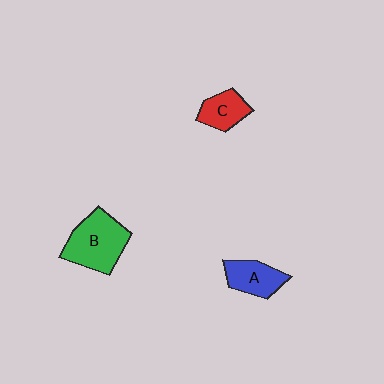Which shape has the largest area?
Shape B (green).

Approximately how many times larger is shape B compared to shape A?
Approximately 1.7 times.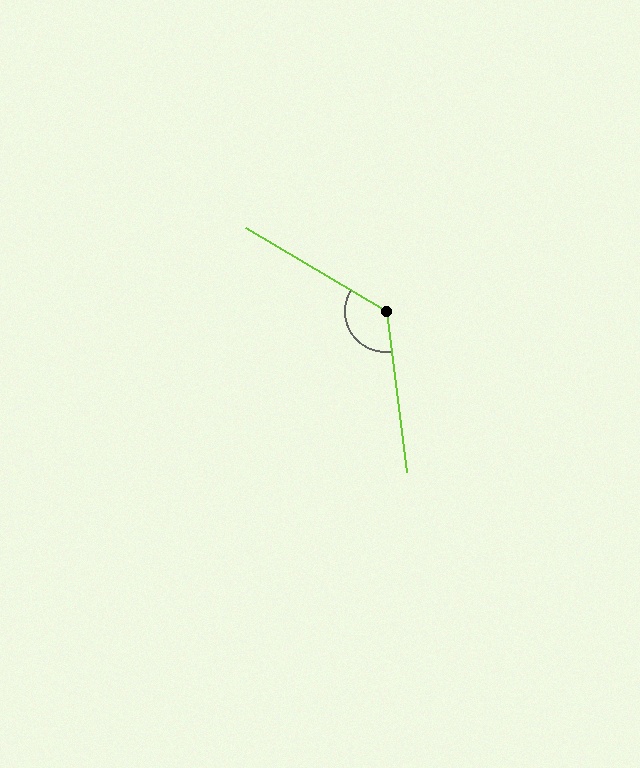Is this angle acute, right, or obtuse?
It is obtuse.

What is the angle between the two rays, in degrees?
Approximately 128 degrees.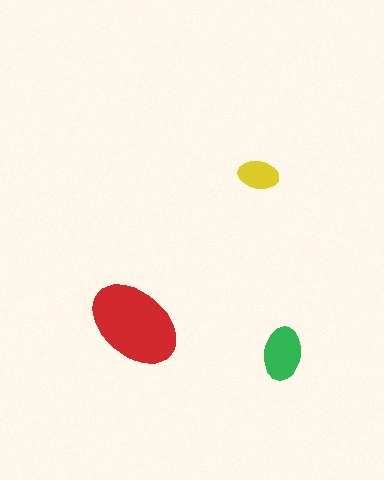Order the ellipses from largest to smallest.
the red one, the green one, the yellow one.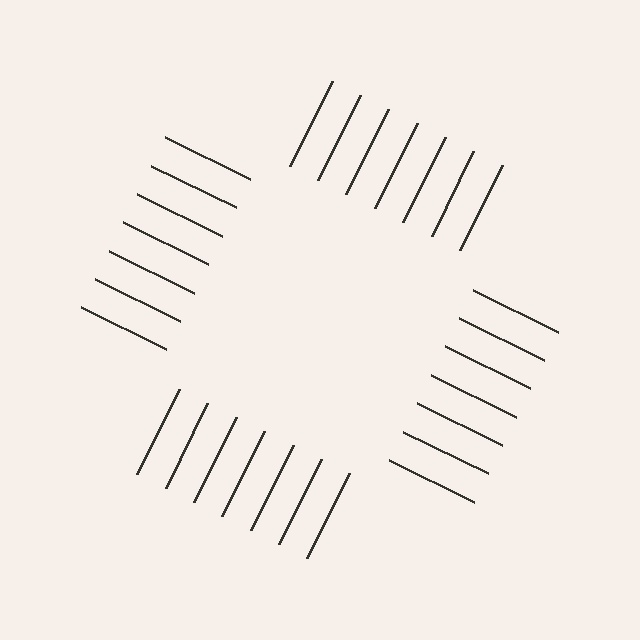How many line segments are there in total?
28 — 7 along each of the 4 edges.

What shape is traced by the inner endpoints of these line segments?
An illusory square — the line segments terminate on its edges but no continuous stroke is drawn.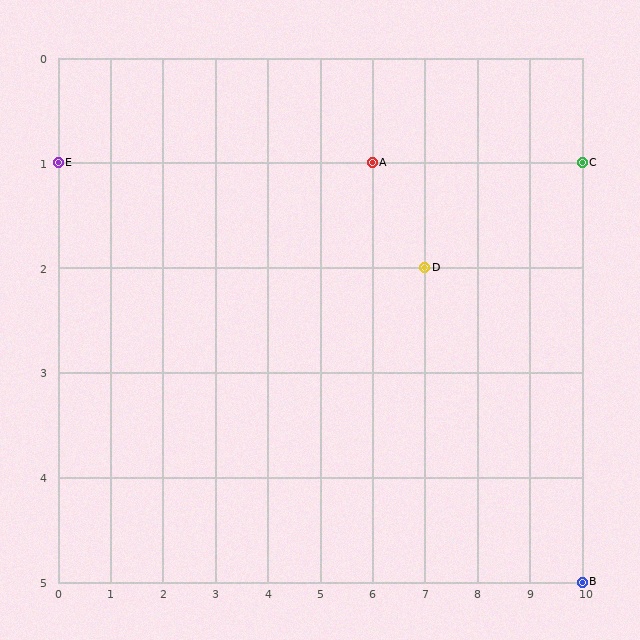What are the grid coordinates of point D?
Point D is at grid coordinates (7, 2).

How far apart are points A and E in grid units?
Points A and E are 6 columns apart.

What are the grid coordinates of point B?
Point B is at grid coordinates (10, 5).